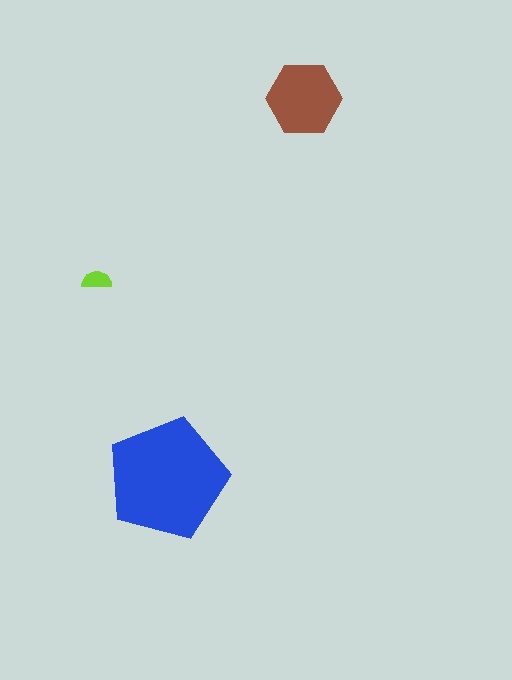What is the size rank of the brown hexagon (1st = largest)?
2nd.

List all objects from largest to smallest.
The blue pentagon, the brown hexagon, the lime semicircle.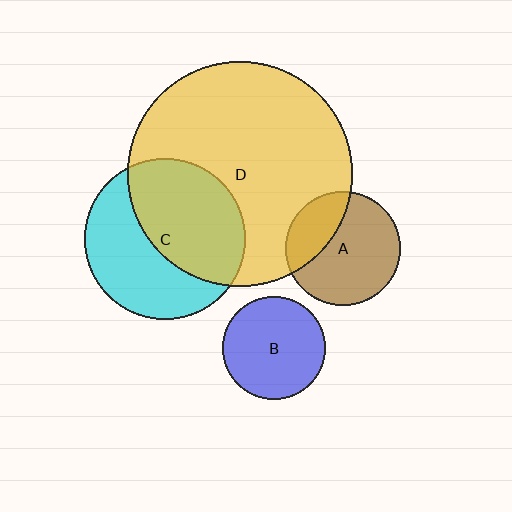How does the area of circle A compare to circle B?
Approximately 1.2 times.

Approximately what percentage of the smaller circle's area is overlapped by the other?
Approximately 30%.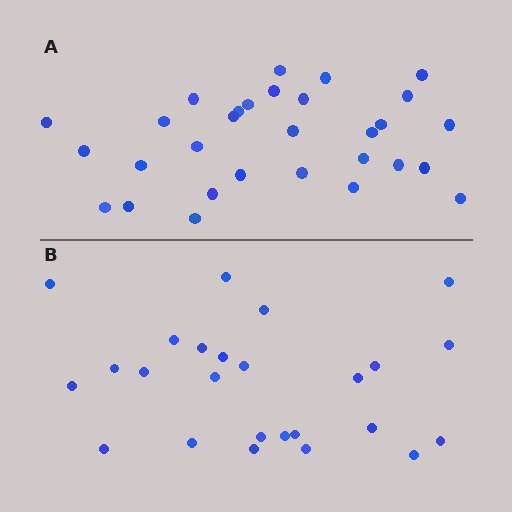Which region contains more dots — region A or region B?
Region A (the top region) has more dots.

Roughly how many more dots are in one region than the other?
Region A has about 5 more dots than region B.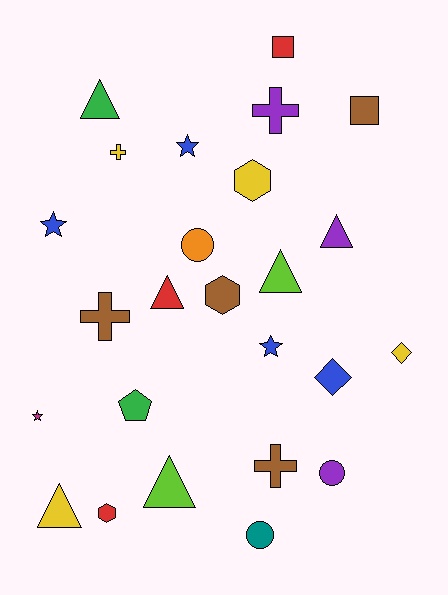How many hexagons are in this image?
There are 3 hexagons.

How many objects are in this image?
There are 25 objects.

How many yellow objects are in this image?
There are 4 yellow objects.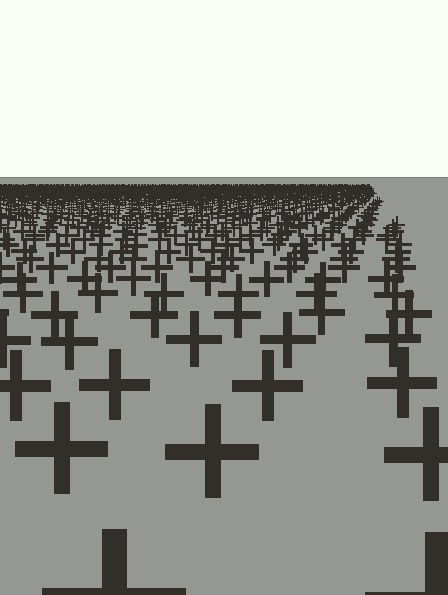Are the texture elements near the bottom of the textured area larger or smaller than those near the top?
Larger. Near the bottom, elements are closer to the viewer and appear at a bigger on-screen size.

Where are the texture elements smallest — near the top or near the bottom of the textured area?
Near the top.